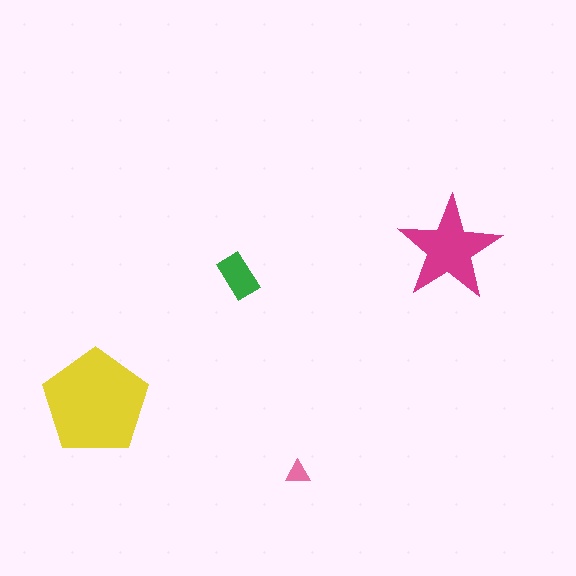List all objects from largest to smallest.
The yellow pentagon, the magenta star, the green rectangle, the pink triangle.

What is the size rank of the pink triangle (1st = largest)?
4th.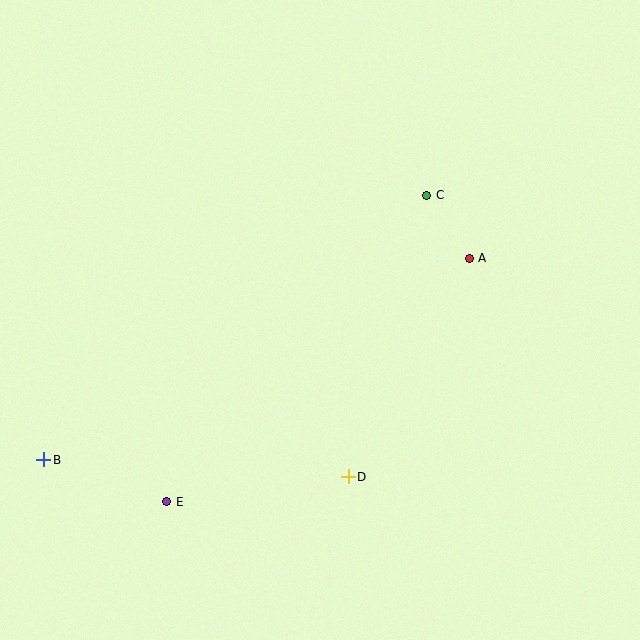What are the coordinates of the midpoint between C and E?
The midpoint between C and E is at (297, 348).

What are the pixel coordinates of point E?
Point E is at (167, 502).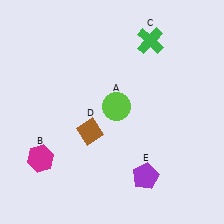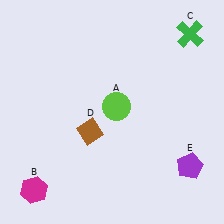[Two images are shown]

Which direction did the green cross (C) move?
The green cross (C) moved right.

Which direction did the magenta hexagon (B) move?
The magenta hexagon (B) moved down.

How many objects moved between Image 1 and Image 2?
3 objects moved between the two images.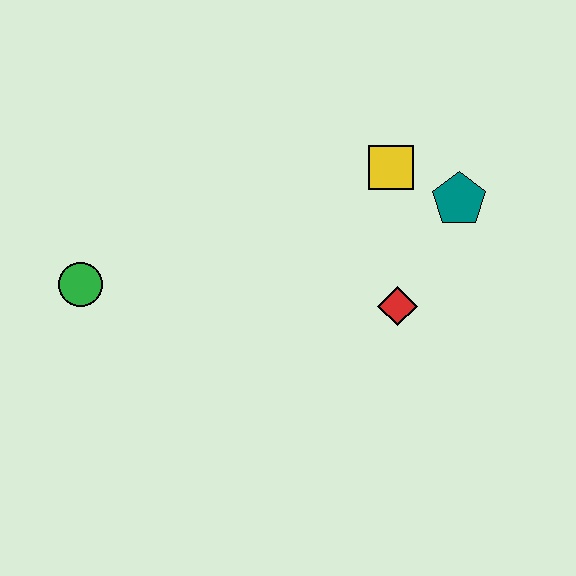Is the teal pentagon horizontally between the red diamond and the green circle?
No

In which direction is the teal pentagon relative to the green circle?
The teal pentagon is to the right of the green circle.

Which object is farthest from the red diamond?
The green circle is farthest from the red diamond.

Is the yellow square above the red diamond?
Yes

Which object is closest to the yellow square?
The teal pentagon is closest to the yellow square.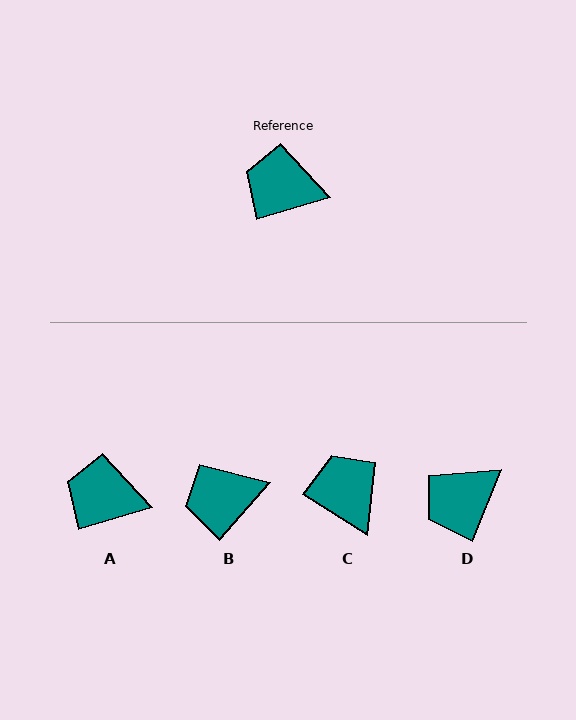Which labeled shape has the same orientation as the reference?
A.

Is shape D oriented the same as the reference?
No, it is off by about 52 degrees.